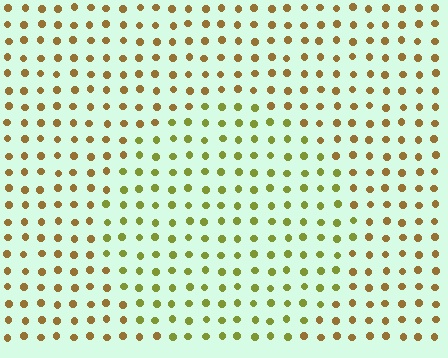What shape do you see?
I see a circle.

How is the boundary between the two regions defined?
The boundary is defined purely by a slight shift in hue (about 36 degrees). Spacing, size, and orientation are identical on both sides.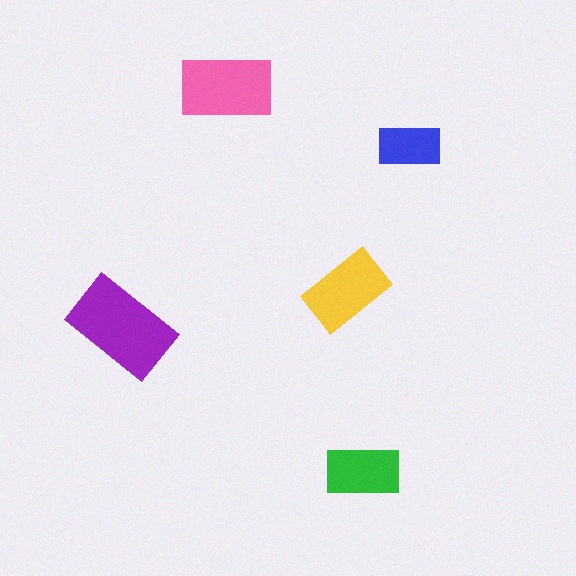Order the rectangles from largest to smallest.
the purple one, the pink one, the yellow one, the green one, the blue one.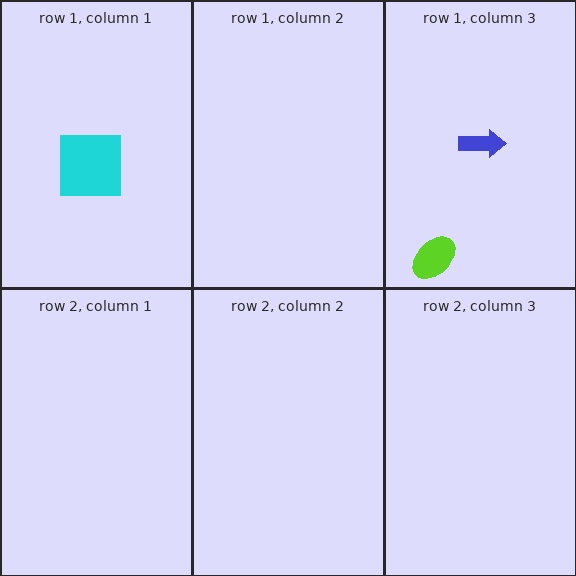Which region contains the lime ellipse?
The row 1, column 3 region.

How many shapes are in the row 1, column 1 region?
1.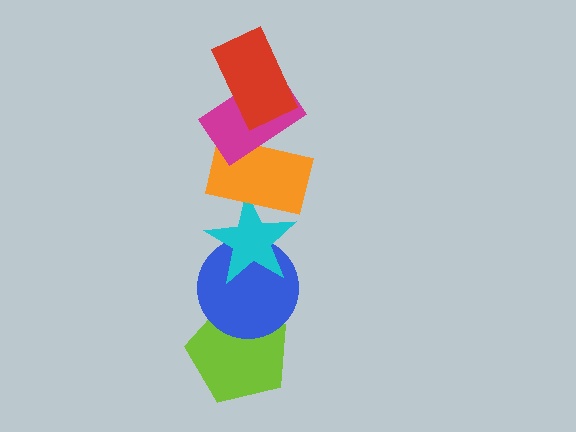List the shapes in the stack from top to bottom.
From top to bottom: the red rectangle, the magenta rectangle, the orange rectangle, the cyan star, the blue circle, the lime pentagon.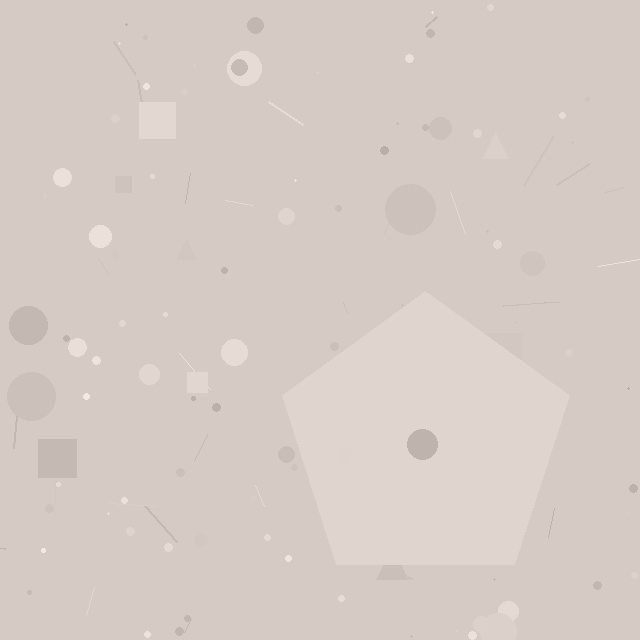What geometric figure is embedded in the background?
A pentagon is embedded in the background.